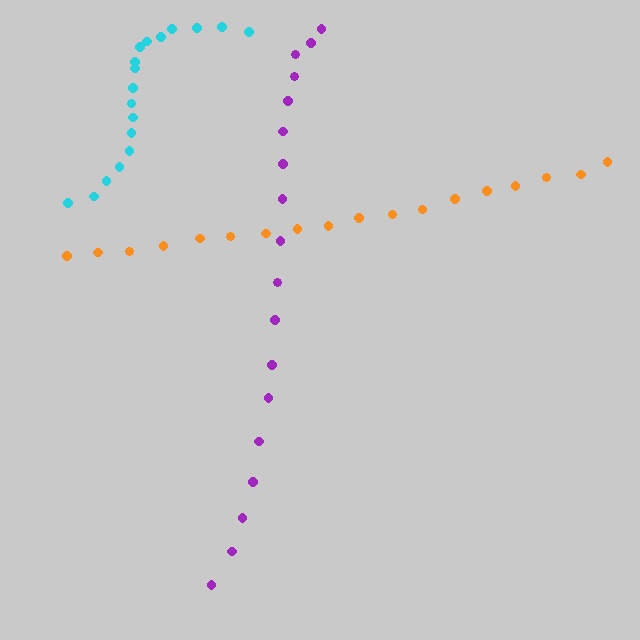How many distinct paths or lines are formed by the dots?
There are 3 distinct paths.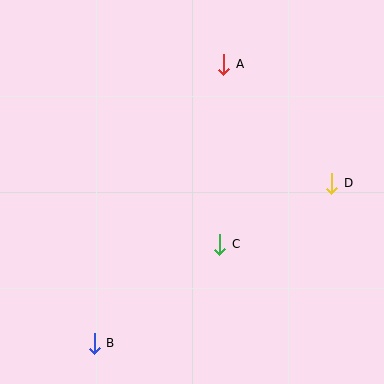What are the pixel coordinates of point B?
Point B is at (94, 343).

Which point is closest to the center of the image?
Point C at (220, 244) is closest to the center.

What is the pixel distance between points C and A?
The distance between C and A is 180 pixels.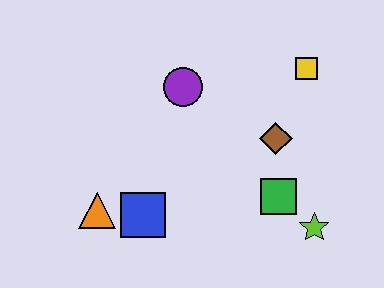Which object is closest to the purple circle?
The brown diamond is closest to the purple circle.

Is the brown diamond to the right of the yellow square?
No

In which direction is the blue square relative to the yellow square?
The blue square is to the left of the yellow square.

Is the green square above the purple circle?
No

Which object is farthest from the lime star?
The orange triangle is farthest from the lime star.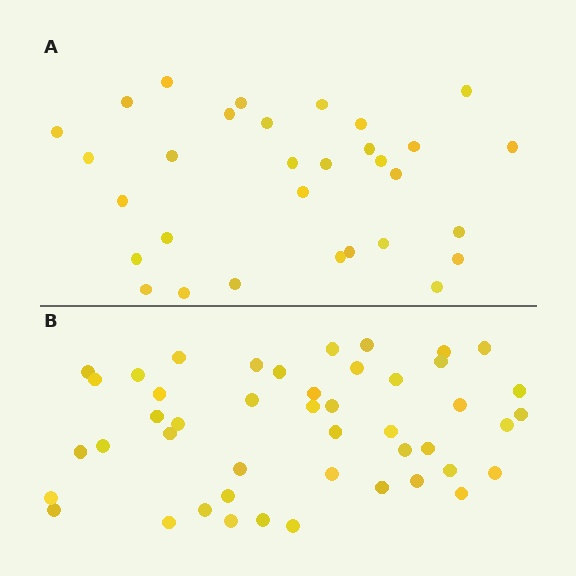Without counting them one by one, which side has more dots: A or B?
Region B (the bottom region) has more dots.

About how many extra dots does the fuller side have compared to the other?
Region B has approximately 15 more dots than region A.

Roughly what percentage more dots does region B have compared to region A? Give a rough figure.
About 50% more.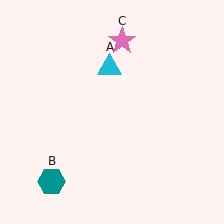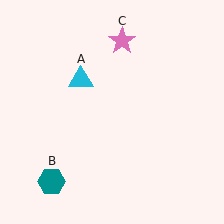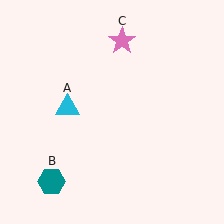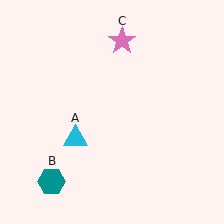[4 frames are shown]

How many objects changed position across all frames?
1 object changed position: cyan triangle (object A).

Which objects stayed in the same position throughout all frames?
Teal hexagon (object B) and pink star (object C) remained stationary.